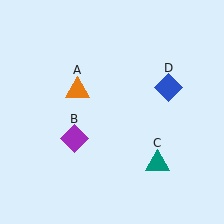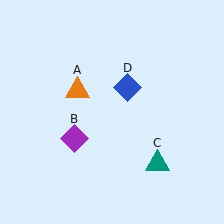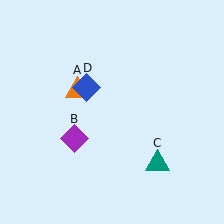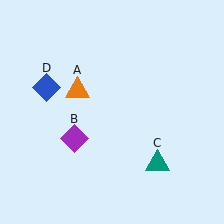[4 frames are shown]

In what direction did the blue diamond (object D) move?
The blue diamond (object D) moved left.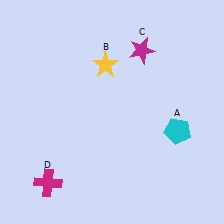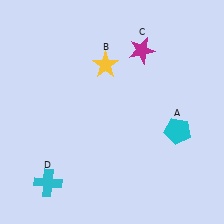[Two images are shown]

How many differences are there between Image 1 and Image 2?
There is 1 difference between the two images.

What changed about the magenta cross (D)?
In Image 1, D is magenta. In Image 2, it changed to cyan.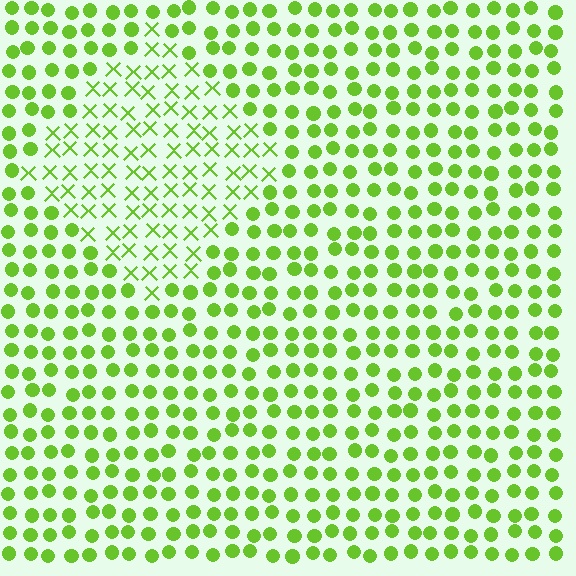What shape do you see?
I see a diamond.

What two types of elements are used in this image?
The image uses X marks inside the diamond region and circles outside it.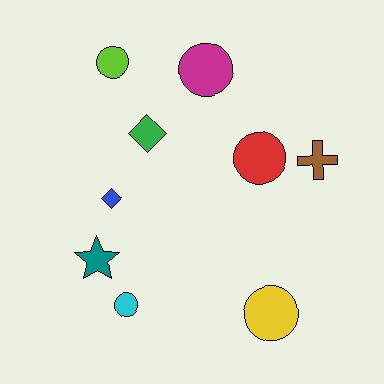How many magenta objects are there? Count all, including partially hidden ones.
There is 1 magenta object.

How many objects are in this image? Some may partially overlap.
There are 9 objects.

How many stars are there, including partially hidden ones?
There is 1 star.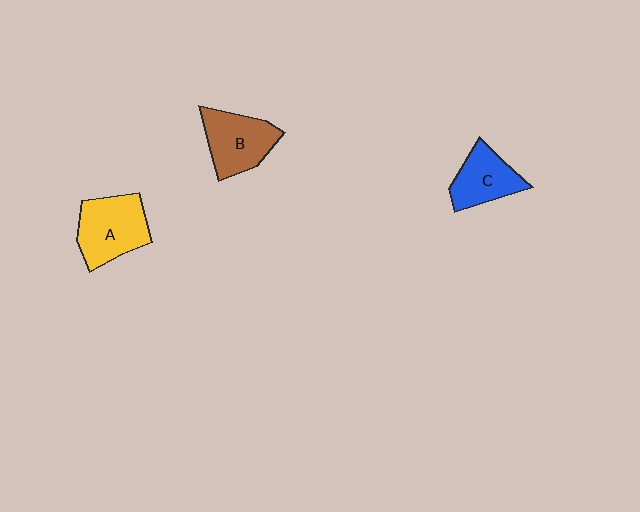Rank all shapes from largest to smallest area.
From largest to smallest: A (yellow), B (brown), C (blue).